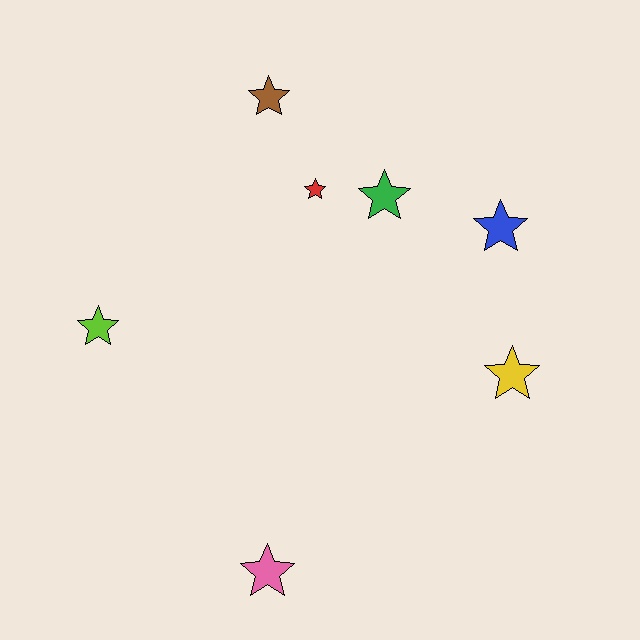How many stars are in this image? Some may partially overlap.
There are 7 stars.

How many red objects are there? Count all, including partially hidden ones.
There is 1 red object.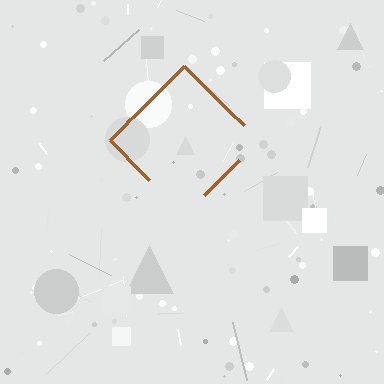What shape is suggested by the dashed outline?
The dashed outline suggests a diamond.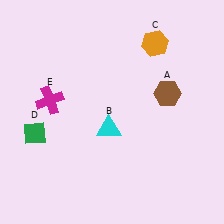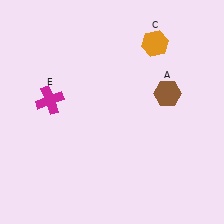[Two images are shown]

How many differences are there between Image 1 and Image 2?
There are 2 differences between the two images.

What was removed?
The green diamond (D), the cyan triangle (B) were removed in Image 2.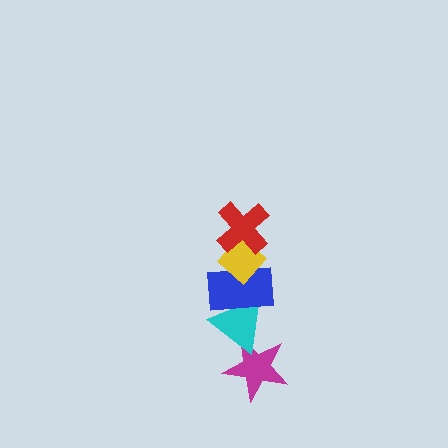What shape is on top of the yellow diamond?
The red cross is on top of the yellow diamond.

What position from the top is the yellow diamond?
The yellow diamond is 2nd from the top.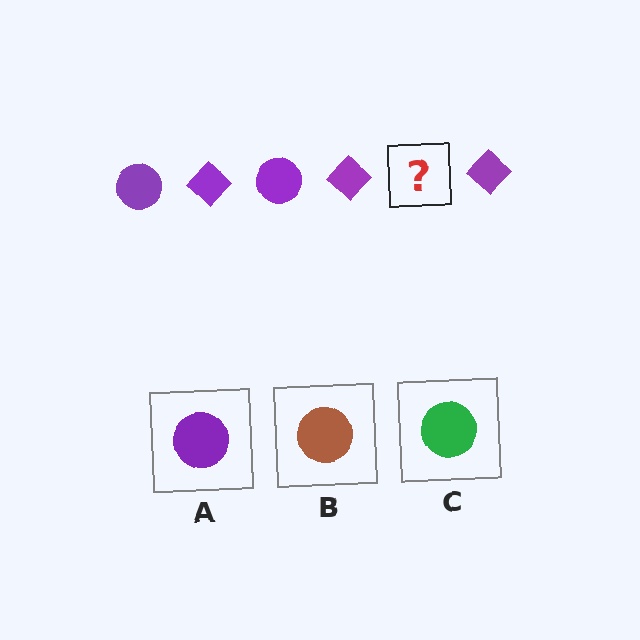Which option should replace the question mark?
Option A.